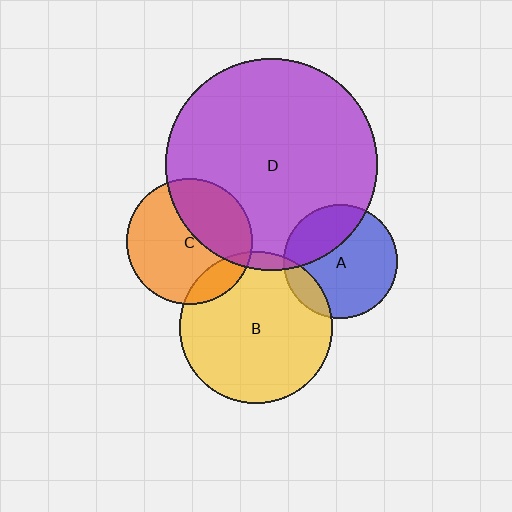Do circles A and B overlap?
Yes.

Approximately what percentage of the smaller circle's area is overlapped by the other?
Approximately 15%.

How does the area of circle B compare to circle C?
Approximately 1.5 times.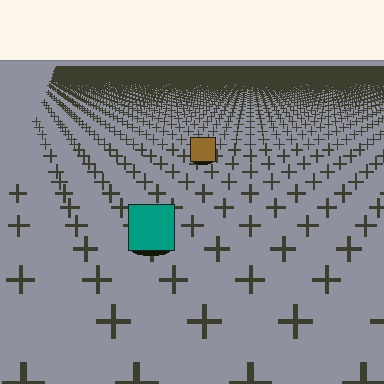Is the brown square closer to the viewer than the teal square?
No. The teal square is closer — you can tell from the texture gradient: the ground texture is coarser near it.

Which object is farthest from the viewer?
The brown square is farthest from the viewer. It appears smaller and the ground texture around it is denser.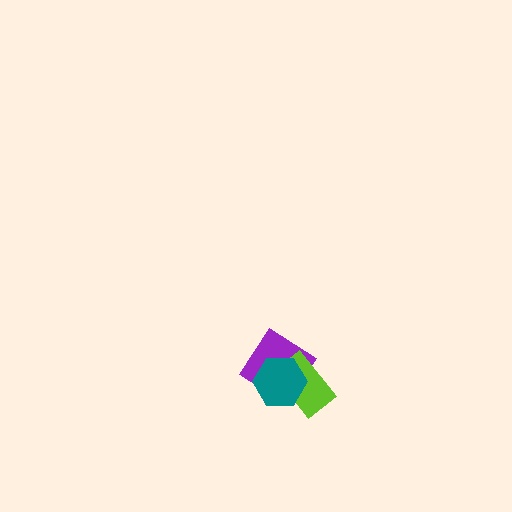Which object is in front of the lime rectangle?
The teal hexagon is in front of the lime rectangle.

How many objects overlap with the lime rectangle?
2 objects overlap with the lime rectangle.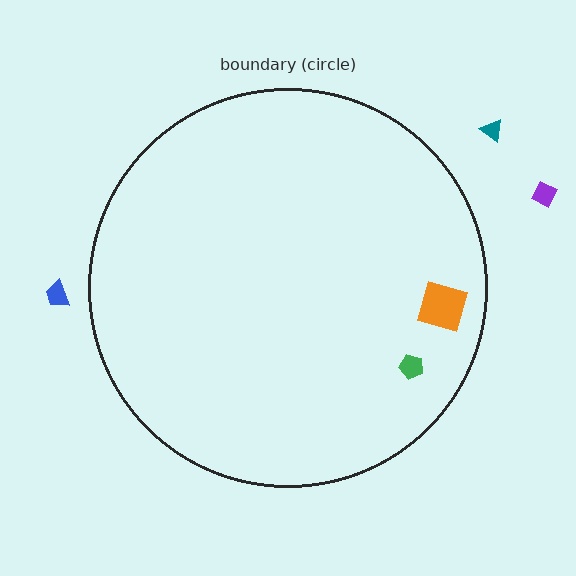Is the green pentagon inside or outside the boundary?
Inside.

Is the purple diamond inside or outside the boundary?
Outside.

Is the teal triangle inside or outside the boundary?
Outside.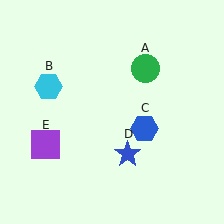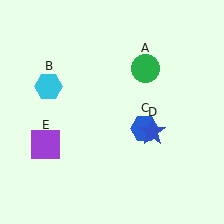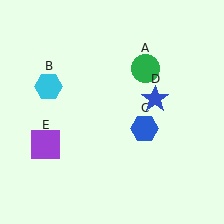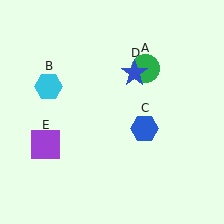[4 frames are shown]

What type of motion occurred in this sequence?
The blue star (object D) rotated counterclockwise around the center of the scene.